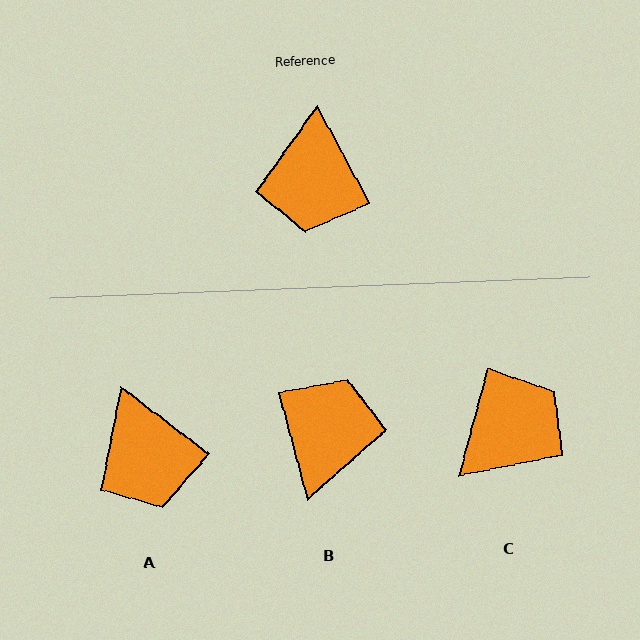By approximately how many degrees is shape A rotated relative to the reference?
Approximately 24 degrees counter-clockwise.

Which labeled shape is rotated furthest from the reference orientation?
B, about 167 degrees away.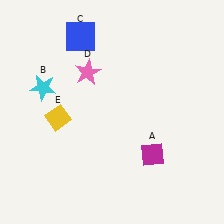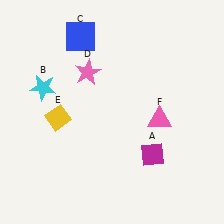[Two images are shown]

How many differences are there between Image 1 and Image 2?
There is 1 difference between the two images.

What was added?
A pink triangle (F) was added in Image 2.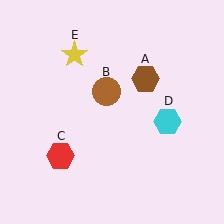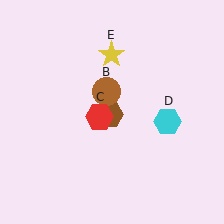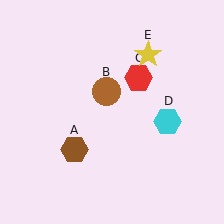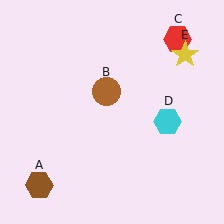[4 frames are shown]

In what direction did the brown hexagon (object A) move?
The brown hexagon (object A) moved down and to the left.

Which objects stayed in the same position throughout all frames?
Brown circle (object B) and cyan hexagon (object D) remained stationary.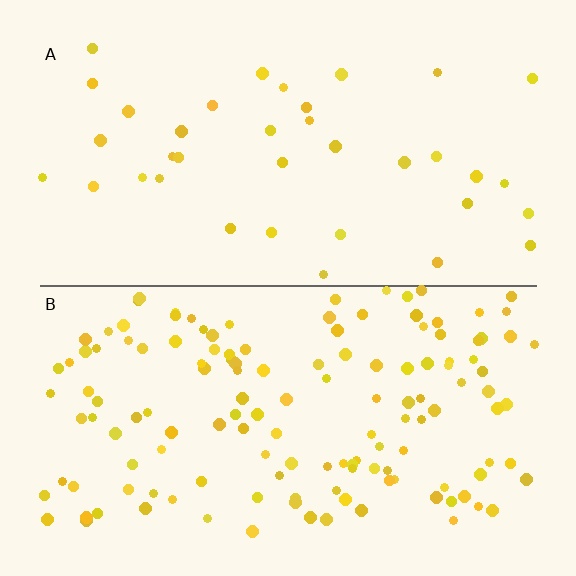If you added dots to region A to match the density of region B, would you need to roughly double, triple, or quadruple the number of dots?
Approximately quadruple.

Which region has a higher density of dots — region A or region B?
B (the bottom).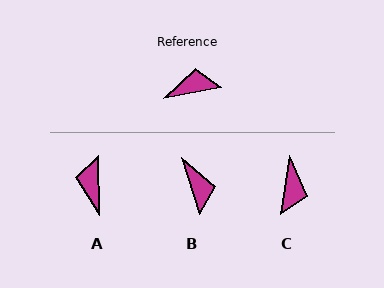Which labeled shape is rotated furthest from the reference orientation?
C, about 109 degrees away.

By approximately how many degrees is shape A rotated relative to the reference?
Approximately 80 degrees counter-clockwise.